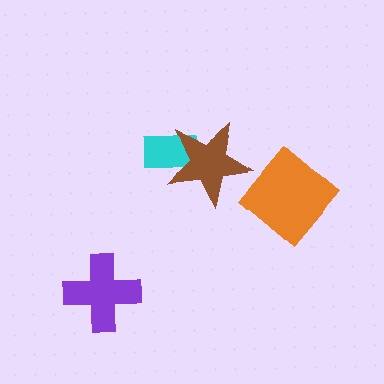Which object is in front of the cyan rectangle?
The brown star is in front of the cyan rectangle.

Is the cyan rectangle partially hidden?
Yes, it is partially covered by another shape.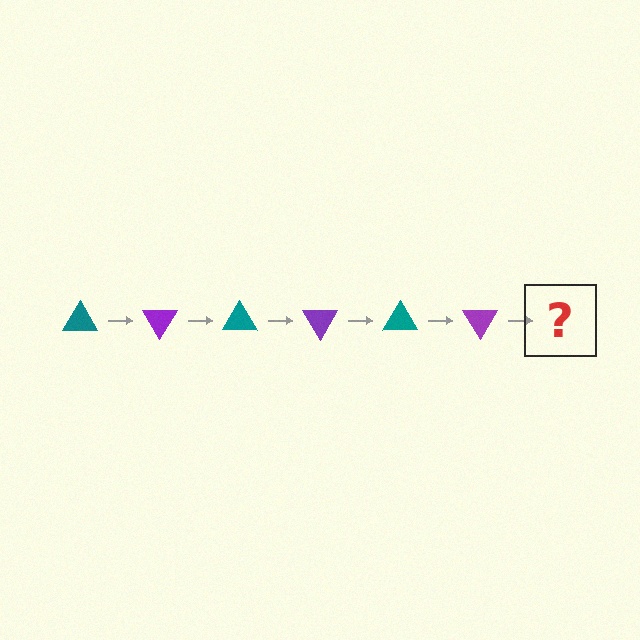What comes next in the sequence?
The next element should be a teal triangle, rotated 360 degrees from the start.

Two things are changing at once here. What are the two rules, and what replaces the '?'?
The two rules are that it rotates 60 degrees each step and the color cycles through teal and purple. The '?' should be a teal triangle, rotated 360 degrees from the start.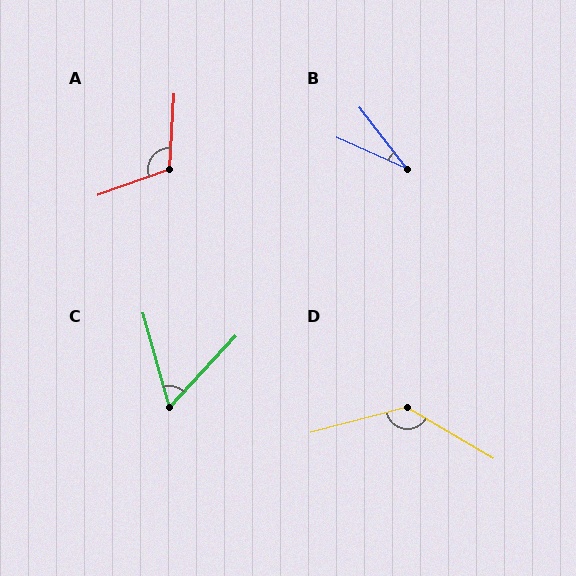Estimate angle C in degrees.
Approximately 59 degrees.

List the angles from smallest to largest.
B (29°), C (59°), A (113°), D (134°).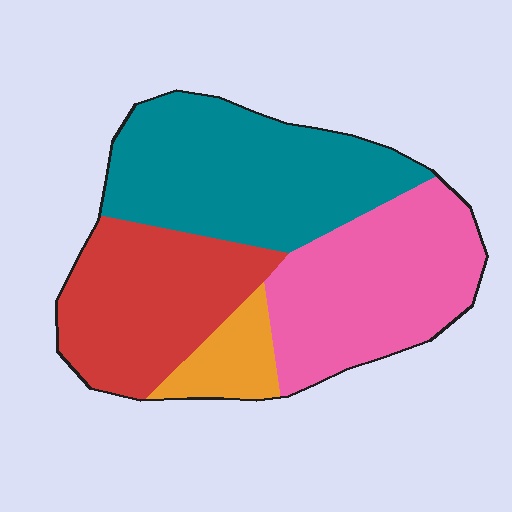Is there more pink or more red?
Pink.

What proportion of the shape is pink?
Pink takes up about one third (1/3) of the shape.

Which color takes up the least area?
Orange, at roughly 10%.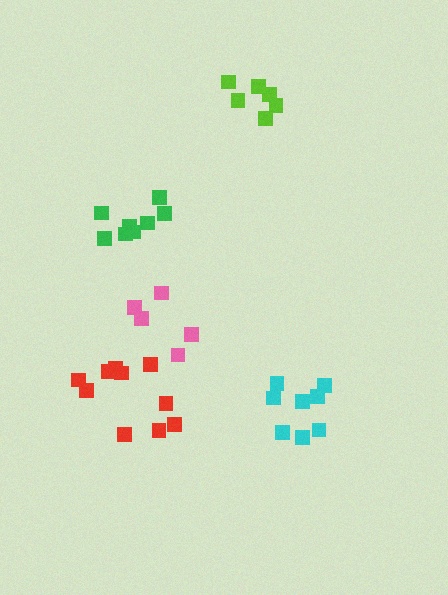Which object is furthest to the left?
The red cluster is leftmost.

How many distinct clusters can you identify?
There are 5 distinct clusters.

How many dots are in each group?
Group 1: 5 dots, Group 2: 8 dots, Group 3: 10 dots, Group 4: 6 dots, Group 5: 8 dots (37 total).